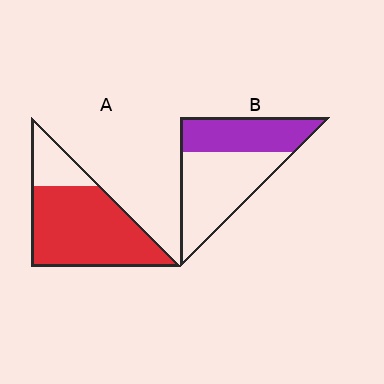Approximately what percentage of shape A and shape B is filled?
A is approximately 80% and B is approximately 40%.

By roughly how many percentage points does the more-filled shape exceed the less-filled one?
By roughly 40 percentage points (A over B).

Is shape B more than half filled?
No.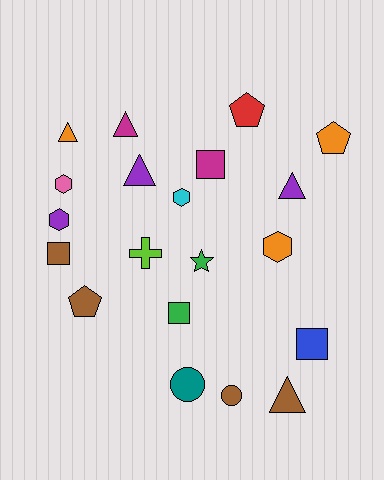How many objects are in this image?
There are 20 objects.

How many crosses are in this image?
There is 1 cross.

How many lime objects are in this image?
There is 1 lime object.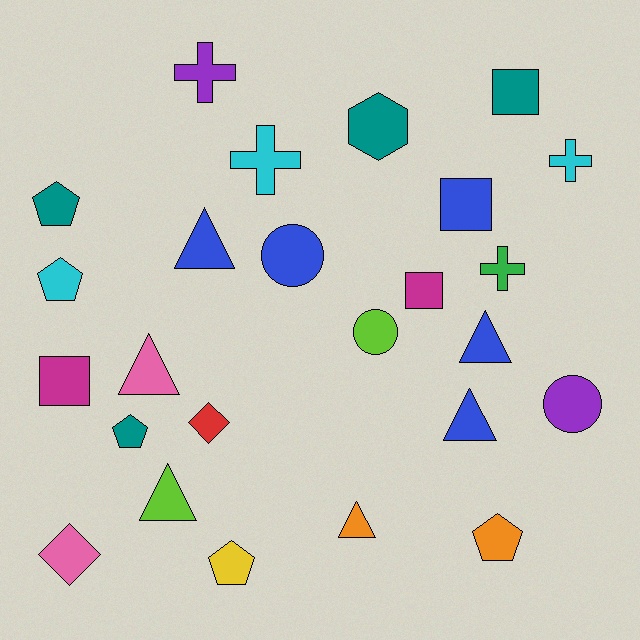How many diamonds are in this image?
There are 2 diamonds.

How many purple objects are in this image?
There are 2 purple objects.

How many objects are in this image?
There are 25 objects.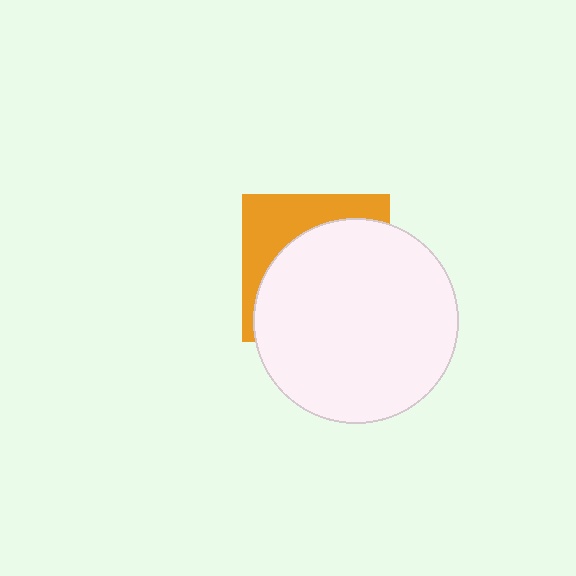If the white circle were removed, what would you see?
You would see the complete orange square.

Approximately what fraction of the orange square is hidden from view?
Roughly 66% of the orange square is hidden behind the white circle.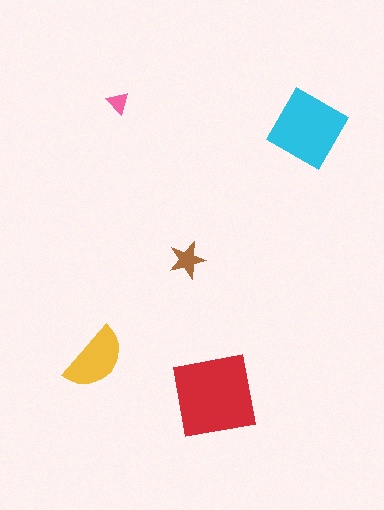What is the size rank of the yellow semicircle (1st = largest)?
3rd.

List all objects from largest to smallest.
The red square, the cyan diamond, the yellow semicircle, the brown star, the pink triangle.